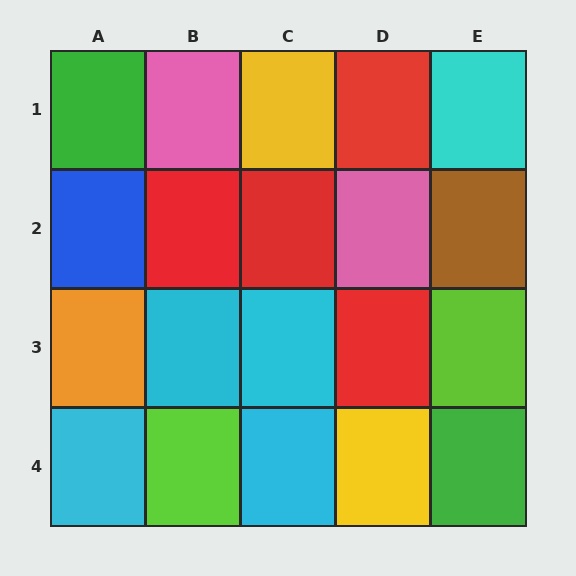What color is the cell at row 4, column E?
Green.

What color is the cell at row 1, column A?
Green.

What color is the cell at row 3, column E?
Lime.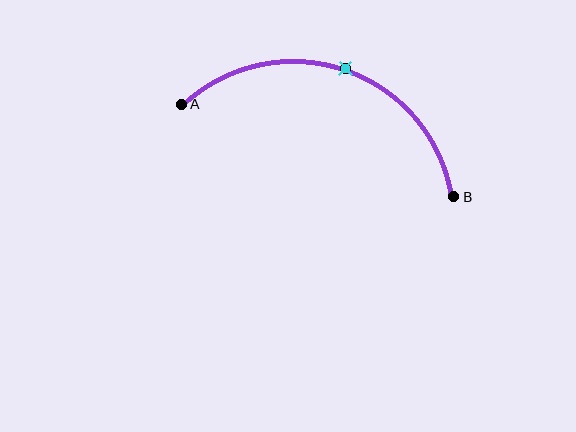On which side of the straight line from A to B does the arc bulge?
The arc bulges above the straight line connecting A and B.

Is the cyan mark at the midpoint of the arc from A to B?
Yes. The cyan mark lies on the arc at equal arc-length from both A and B — it is the arc midpoint.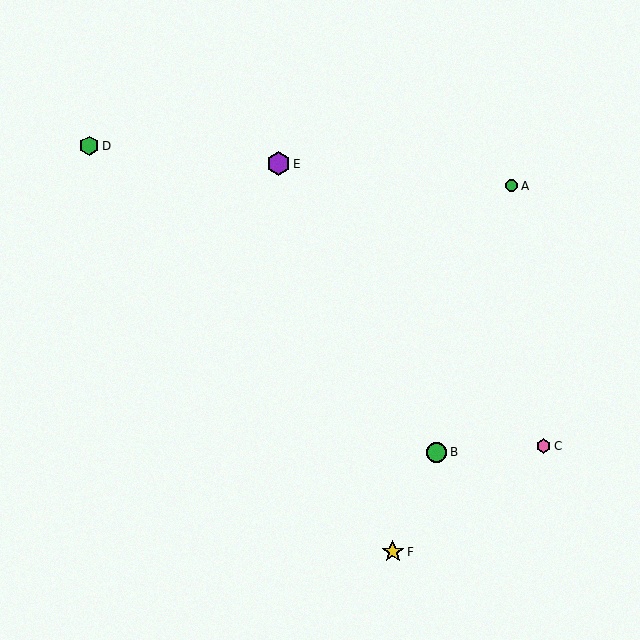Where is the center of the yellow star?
The center of the yellow star is at (393, 552).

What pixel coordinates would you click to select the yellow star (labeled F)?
Click at (393, 552) to select the yellow star F.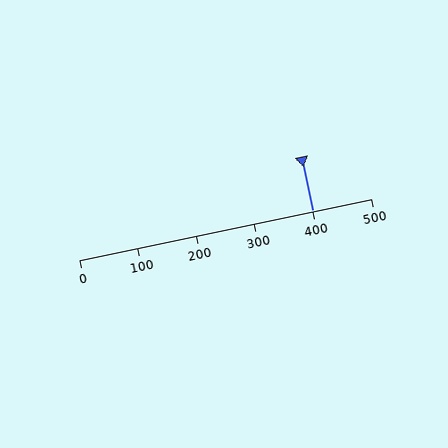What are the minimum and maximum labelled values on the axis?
The axis runs from 0 to 500.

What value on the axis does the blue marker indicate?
The marker indicates approximately 400.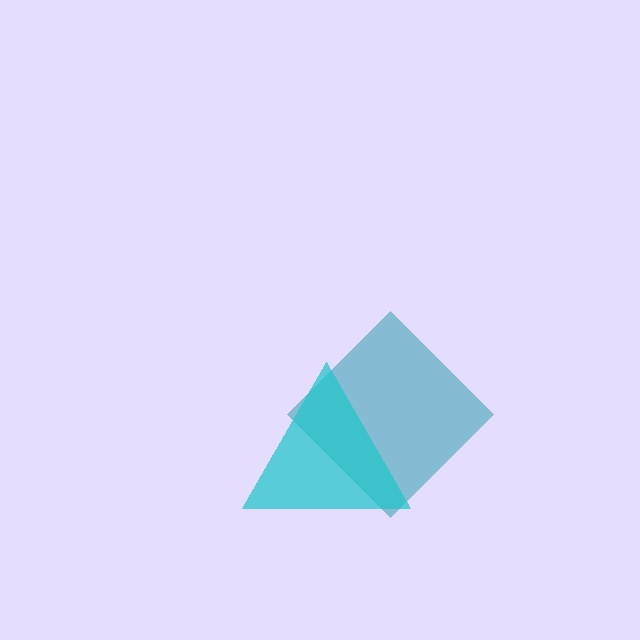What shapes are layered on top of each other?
The layered shapes are: a teal diamond, a cyan triangle.